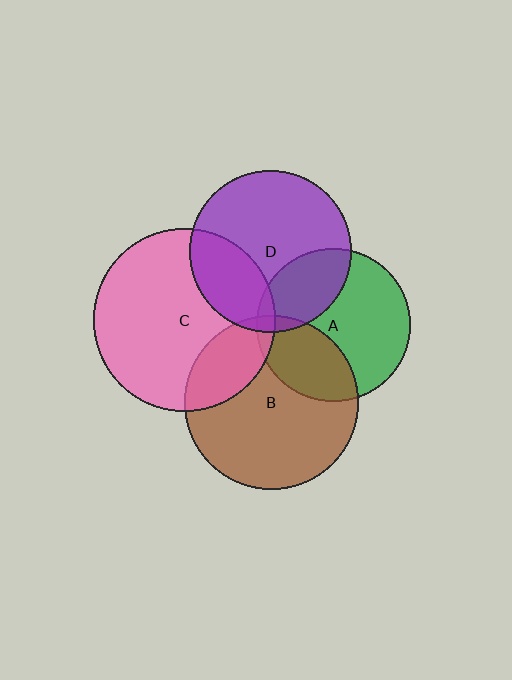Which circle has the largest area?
Circle C (pink).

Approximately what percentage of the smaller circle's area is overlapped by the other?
Approximately 30%.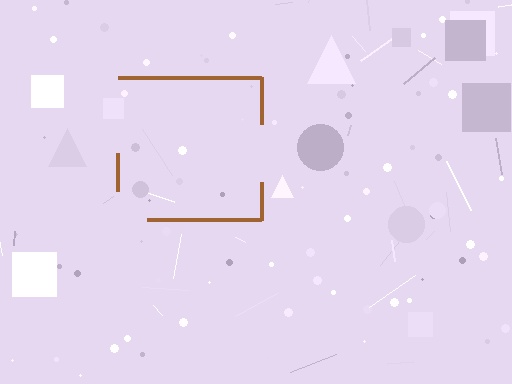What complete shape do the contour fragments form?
The contour fragments form a square.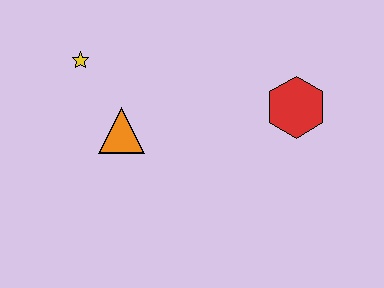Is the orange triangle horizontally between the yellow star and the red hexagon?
Yes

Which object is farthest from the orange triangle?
The red hexagon is farthest from the orange triangle.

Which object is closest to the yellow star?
The orange triangle is closest to the yellow star.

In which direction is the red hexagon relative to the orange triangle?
The red hexagon is to the right of the orange triangle.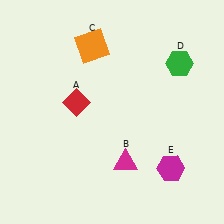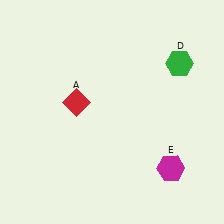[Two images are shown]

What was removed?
The orange square (C), the magenta triangle (B) were removed in Image 2.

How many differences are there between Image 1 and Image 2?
There are 2 differences between the two images.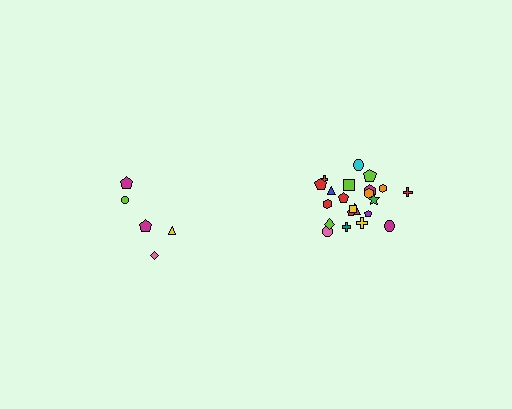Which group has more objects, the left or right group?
The right group.